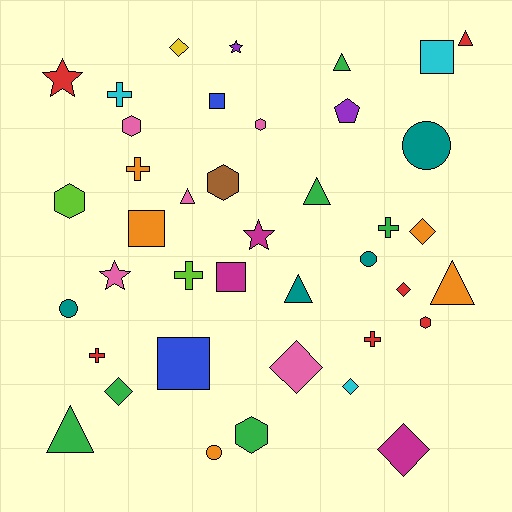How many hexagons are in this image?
There are 6 hexagons.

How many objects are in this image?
There are 40 objects.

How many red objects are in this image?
There are 6 red objects.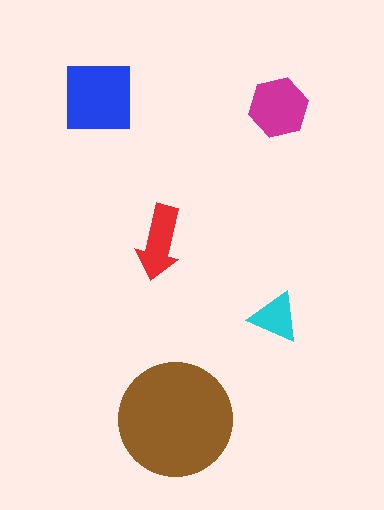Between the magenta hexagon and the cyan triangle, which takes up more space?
The magenta hexagon.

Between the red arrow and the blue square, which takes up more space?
The blue square.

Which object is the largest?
The brown circle.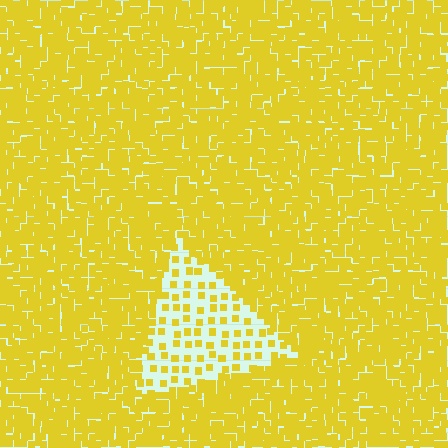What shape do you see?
I see a triangle.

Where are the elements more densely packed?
The elements are more densely packed outside the triangle boundary.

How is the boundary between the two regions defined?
The boundary is defined by a change in element density (approximately 3.2x ratio). All elements are the same color, size, and shape.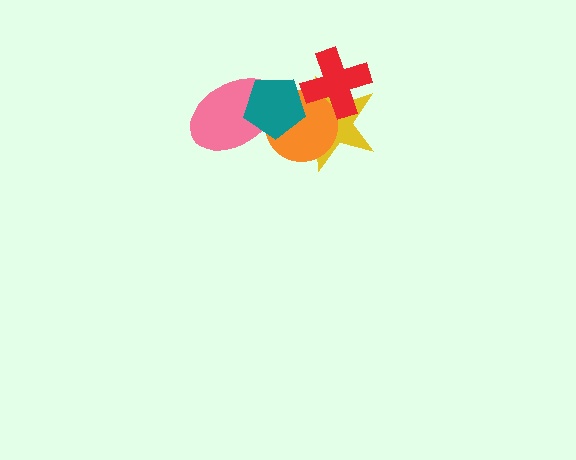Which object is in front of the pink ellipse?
The teal pentagon is in front of the pink ellipse.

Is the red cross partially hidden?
No, no other shape covers it.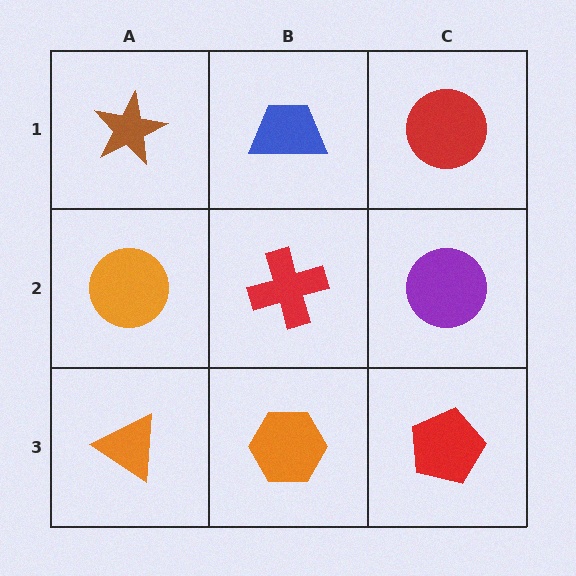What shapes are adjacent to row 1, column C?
A purple circle (row 2, column C), a blue trapezoid (row 1, column B).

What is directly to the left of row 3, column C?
An orange hexagon.